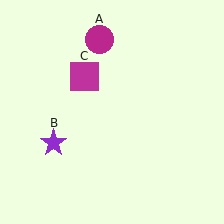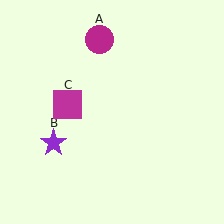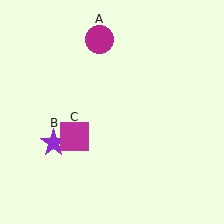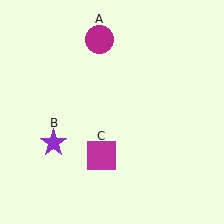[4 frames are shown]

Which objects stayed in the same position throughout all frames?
Magenta circle (object A) and purple star (object B) remained stationary.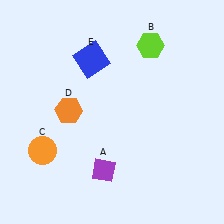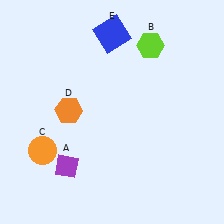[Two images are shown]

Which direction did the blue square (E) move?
The blue square (E) moved up.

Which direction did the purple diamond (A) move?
The purple diamond (A) moved left.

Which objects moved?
The objects that moved are: the purple diamond (A), the blue square (E).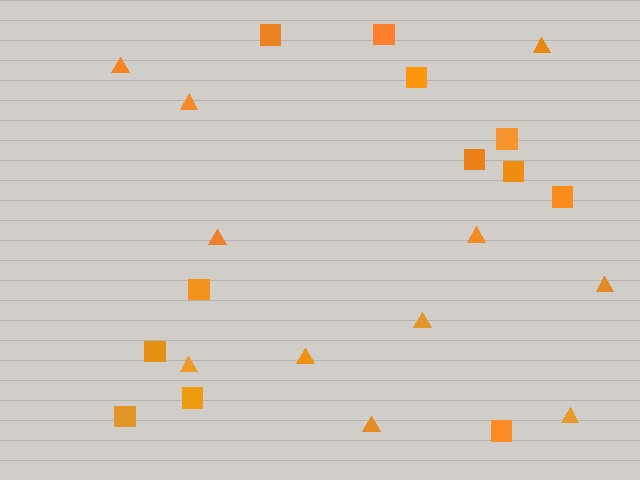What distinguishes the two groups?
There are 2 groups: one group of squares (12) and one group of triangles (11).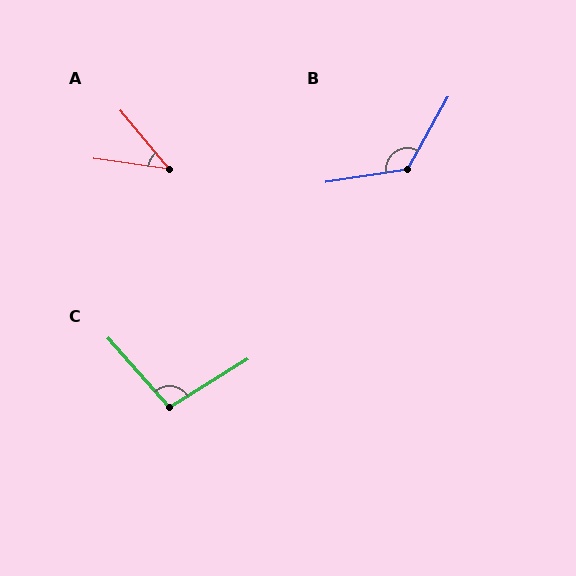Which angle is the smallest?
A, at approximately 43 degrees.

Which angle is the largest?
B, at approximately 128 degrees.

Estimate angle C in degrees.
Approximately 100 degrees.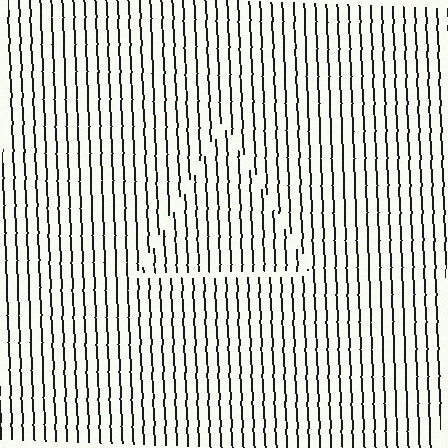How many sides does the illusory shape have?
3 sides — the line-ends trace a triangle.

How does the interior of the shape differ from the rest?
The interior of the shape contains the same grating, shifted by half a period — the contour is defined by the phase discontinuity where line-ends from the inner and outer gratings abut.